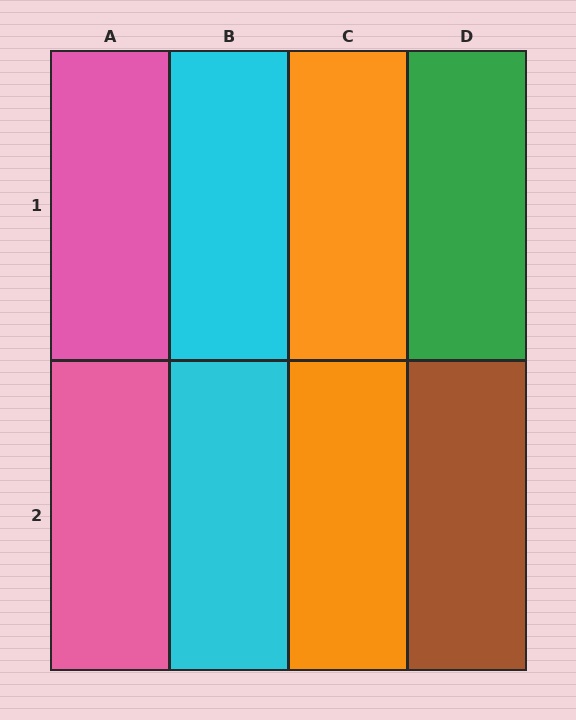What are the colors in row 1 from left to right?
Pink, cyan, orange, green.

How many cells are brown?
1 cell is brown.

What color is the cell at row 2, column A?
Pink.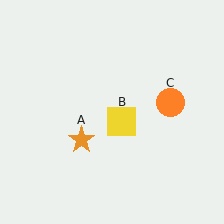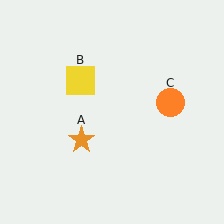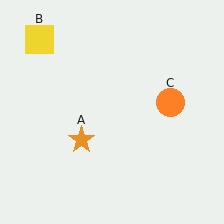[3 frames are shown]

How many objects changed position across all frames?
1 object changed position: yellow square (object B).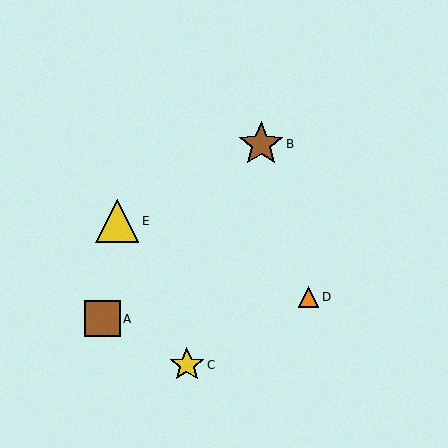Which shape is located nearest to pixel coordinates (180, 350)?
The yellow star (labeled C) at (187, 365) is nearest to that location.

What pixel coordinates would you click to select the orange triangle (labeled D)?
Click at (309, 297) to select the orange triangle D.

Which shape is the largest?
The brown star (labeled B) is the largest.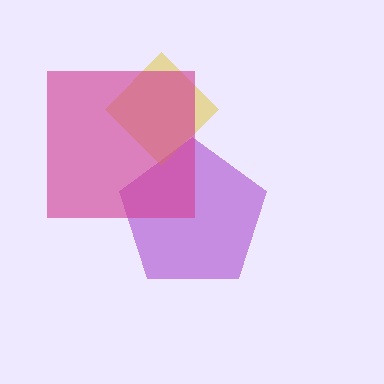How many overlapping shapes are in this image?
There are 3 overlapping shapes in the image.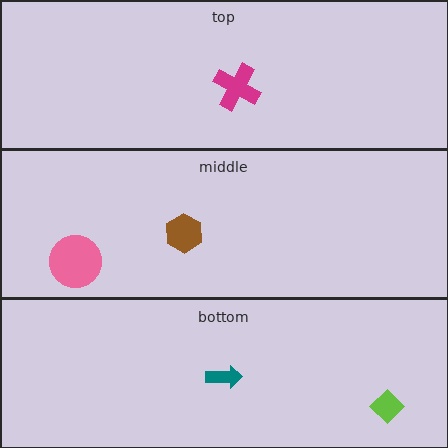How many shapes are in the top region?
1.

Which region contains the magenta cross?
The top region.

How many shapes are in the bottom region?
2.